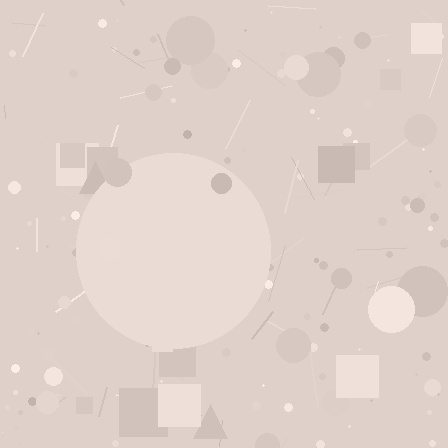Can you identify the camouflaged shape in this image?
The camouflaged shape is a circle.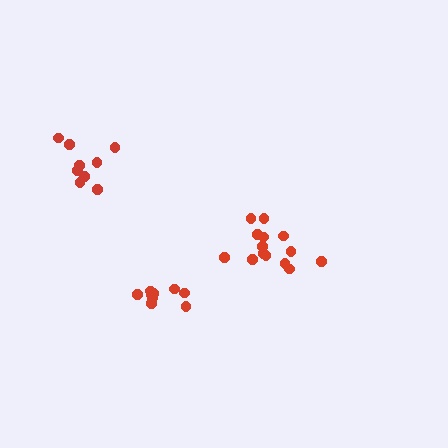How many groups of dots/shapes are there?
There are 3 groups.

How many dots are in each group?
Group 1: 14 dots, Group 2: 9 dots, Group 3: 9 dots (32 total).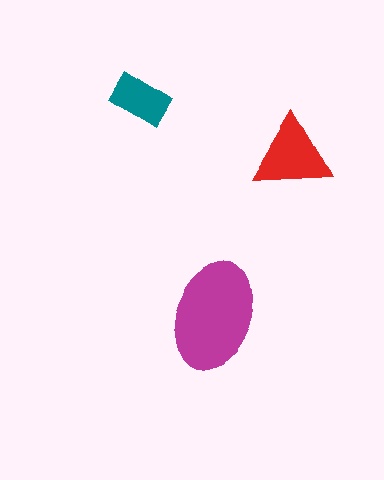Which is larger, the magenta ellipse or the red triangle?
The magenta ellipse.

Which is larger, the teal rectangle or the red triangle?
The red triangle.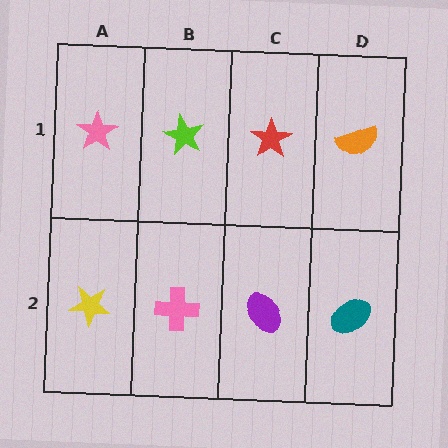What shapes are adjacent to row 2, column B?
A lime star (row 1, column B), a yellow star (row 2, column A), a purple ellipse (row 2, column C).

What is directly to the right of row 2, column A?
A pink cross.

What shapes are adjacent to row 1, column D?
A teal ellipse (row 2, column D), a red star (row 1, column C).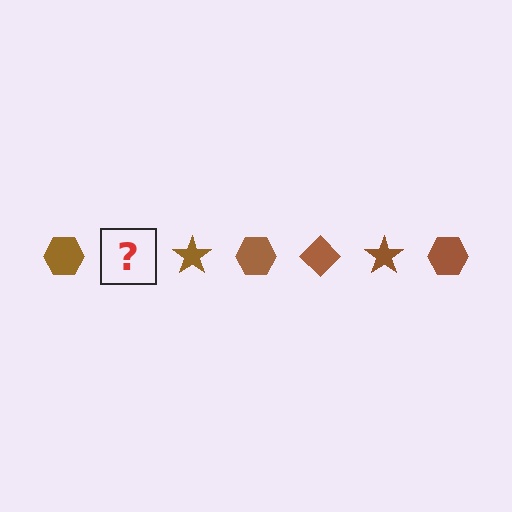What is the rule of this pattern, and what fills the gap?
The rule is that the pattern cycles through hexagon, diamond, star shapes in brown. The gap should be filled with a brown diamond.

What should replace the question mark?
The question mark should be replaced with a brown diamond.